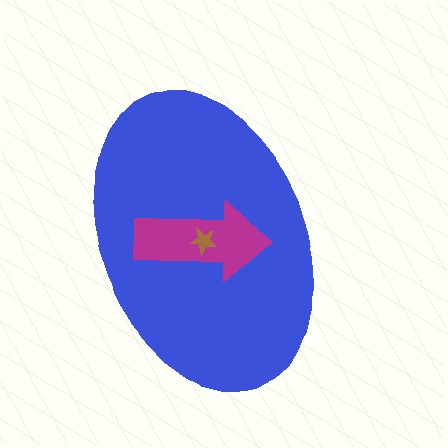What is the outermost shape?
The blue ellipse.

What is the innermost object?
The brown star.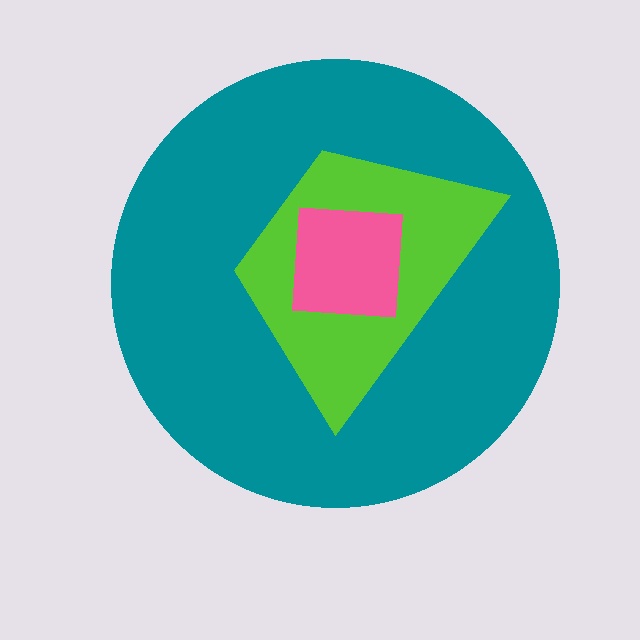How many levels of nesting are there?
3.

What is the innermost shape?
The pink square.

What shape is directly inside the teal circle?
The lime trapezoid.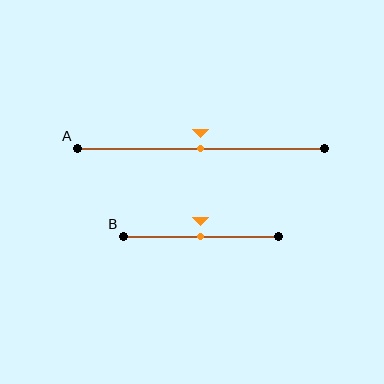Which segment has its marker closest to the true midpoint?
Segment A has its marker closest to the true midpoint.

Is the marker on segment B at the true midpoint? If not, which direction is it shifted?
Yes, the marker on segment B is at the true midpoint.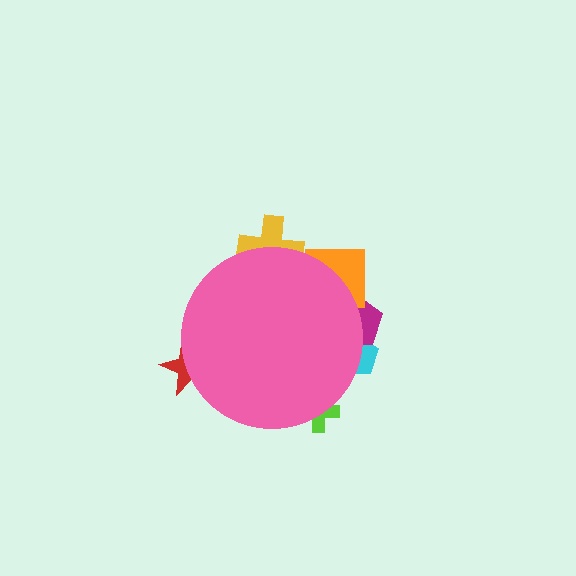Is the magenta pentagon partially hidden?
Yes, the magenta pentagon is partially hidden behind the pink circle.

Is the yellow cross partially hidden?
Yes, the yellow cross is partially hidden behind the pink circle.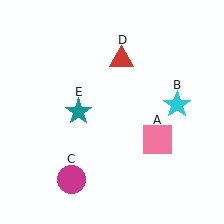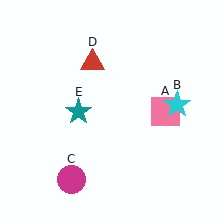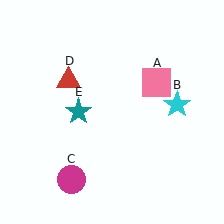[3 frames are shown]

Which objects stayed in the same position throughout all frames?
Cyan star (object B) and magenta circle (object C) and teal star (object E) remained stationary.